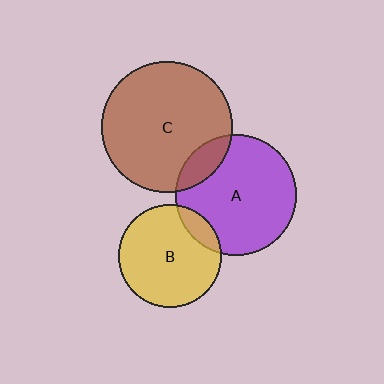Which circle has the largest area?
Circle C (brown).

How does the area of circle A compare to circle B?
Approximately 1.4 times.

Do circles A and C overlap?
Yes.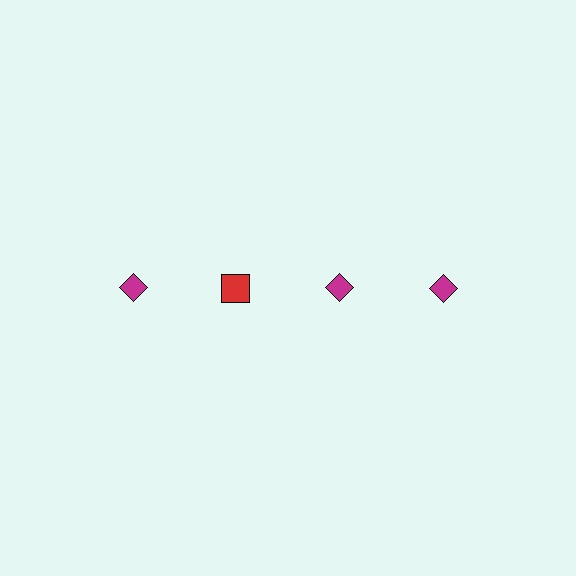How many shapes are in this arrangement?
There are 4 shapes arranged in a grid pattern.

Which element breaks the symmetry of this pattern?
The red square in the top row, second from left column breaks the symmetry. All other shapes are magenta diamonds.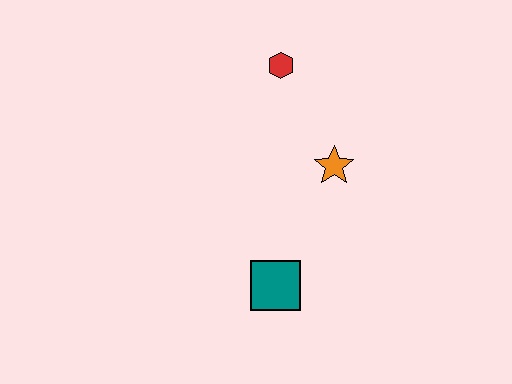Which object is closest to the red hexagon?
The orange star is closest to the red hexagon.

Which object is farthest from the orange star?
The teal square is farthest from the orange star.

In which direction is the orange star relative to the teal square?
The orange star is above the teal square.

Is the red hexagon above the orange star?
Yes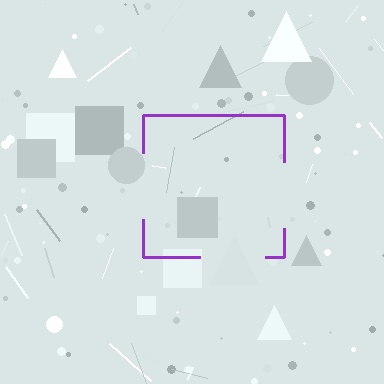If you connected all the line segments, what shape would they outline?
They would outline a square.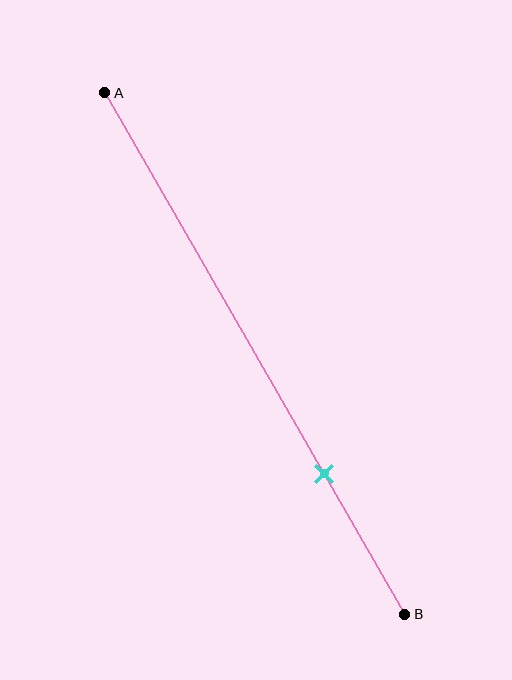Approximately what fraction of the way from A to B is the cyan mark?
The cyan mark is approximately 75% of the way from A to B.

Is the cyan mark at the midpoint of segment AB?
No, the mark is at about 75% from A, not at the 50% midpoint.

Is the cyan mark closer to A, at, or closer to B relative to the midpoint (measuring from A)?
The cyan mark is closer to point B than the midpoint of segment AB.